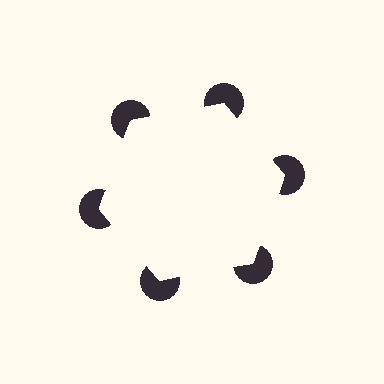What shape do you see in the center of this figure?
An illusory hexagon — its edges are inferred from the aligned wedge cuts in the pac-man discs, not physically drawn.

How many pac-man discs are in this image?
There are 6 — one at each vertex of the illusory hexagon.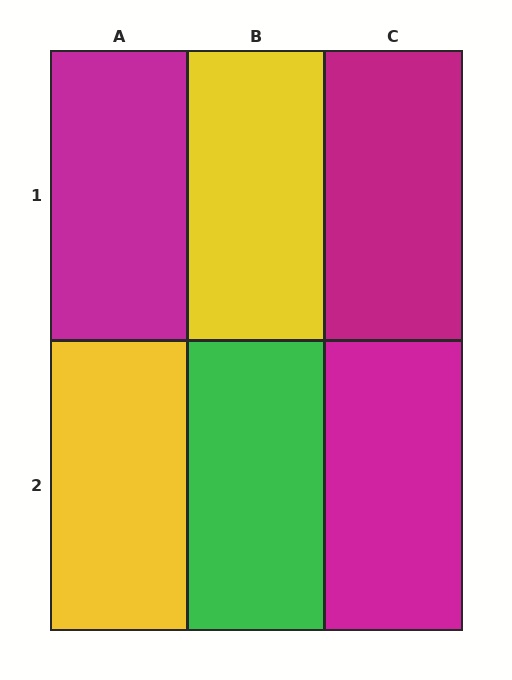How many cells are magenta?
3 cells are magenta.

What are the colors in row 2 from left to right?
Yellow, green, magenta.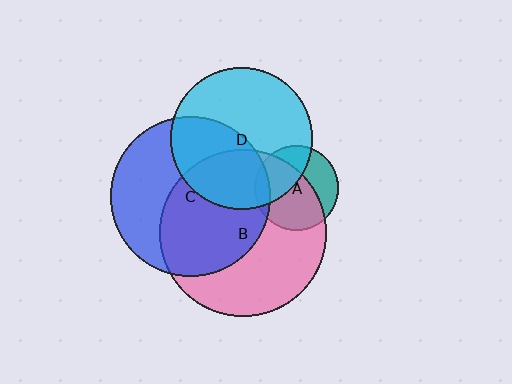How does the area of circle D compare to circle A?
Approximately 2.8 times.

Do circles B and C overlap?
Yes.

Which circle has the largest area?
Circle B (pink).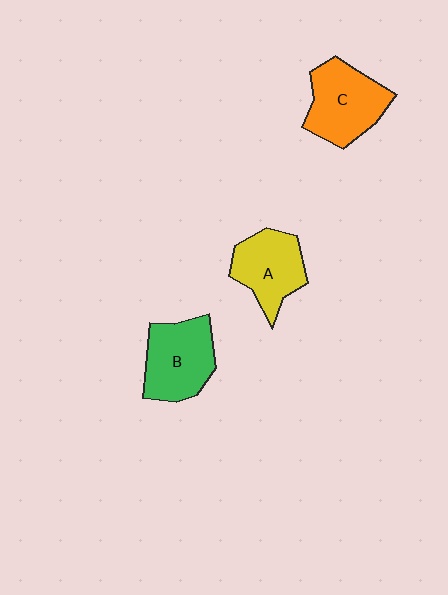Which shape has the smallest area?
Shape A (yellow).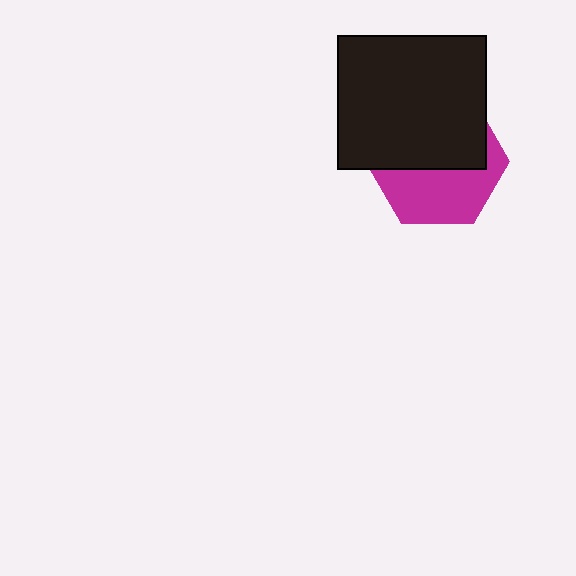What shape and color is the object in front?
The object in front is a black rectangle.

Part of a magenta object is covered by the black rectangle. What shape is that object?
It is a hexagon.